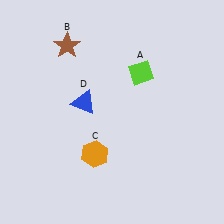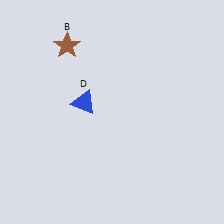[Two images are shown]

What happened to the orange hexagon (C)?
The orange hexagon (C) was removed in Image 2. It was in the bottom-left area of Image 1.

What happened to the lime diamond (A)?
The lime diamond (A) was removed in Image 2. It was in the top-right area of Image 1.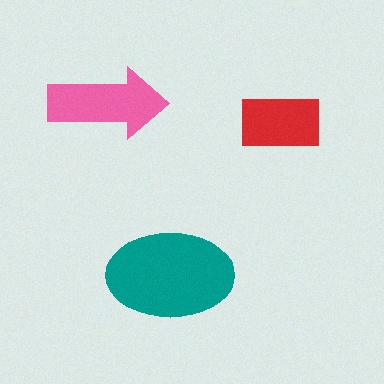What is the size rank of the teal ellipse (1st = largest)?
1st.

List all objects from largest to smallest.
The teal ellipse, the pink arrow, the red rectangle.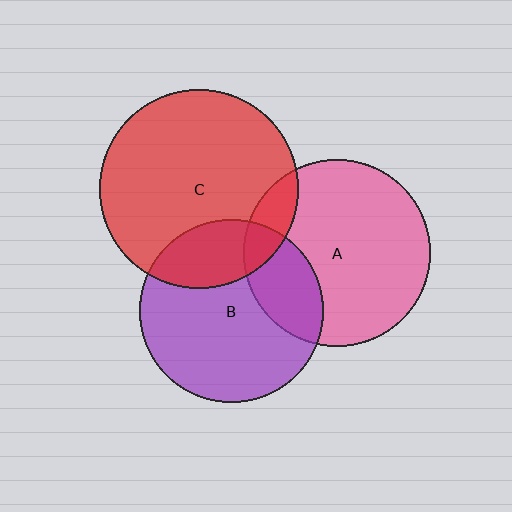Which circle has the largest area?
Circle C (red).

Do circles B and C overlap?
Yes.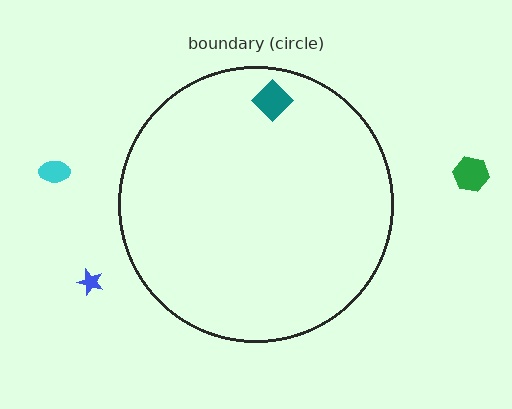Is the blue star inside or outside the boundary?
Outside.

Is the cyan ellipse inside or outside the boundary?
Outside.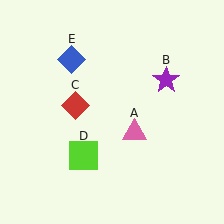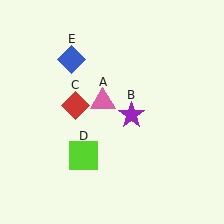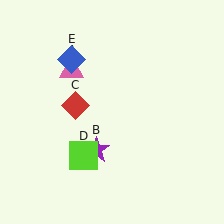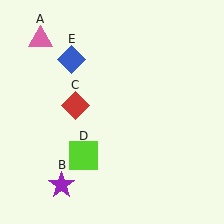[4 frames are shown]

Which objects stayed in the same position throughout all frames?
Red diamond (object C) and lime square (object D) and blue diamond (object E) remained stationary.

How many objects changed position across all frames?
2 objects changed position: pink triangle (object A), purple star (object B).